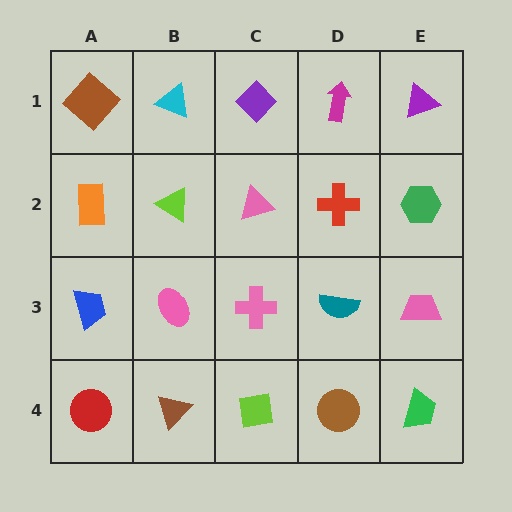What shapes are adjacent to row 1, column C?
A pink triangle (row 2, column C), a cyan triangle (row 1, column B), a magenta arrow (row 1, column D).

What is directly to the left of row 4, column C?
A brown triangle.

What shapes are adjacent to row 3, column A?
An orange rectangle (row 2, column A), a red circle (row 4, column A), a pink ellipse (row 3, column B).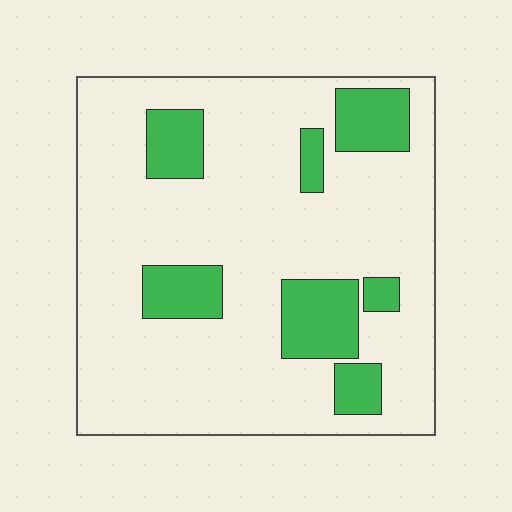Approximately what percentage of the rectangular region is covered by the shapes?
Approximately 20%.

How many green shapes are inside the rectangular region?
7.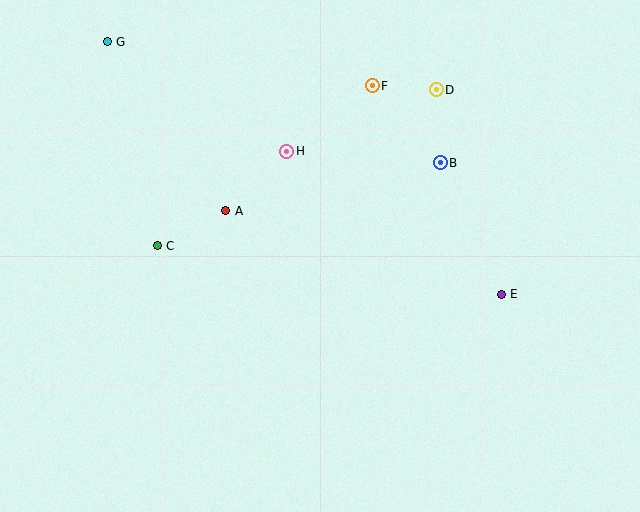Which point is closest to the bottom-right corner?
Point E is closest to the bottom-right corner.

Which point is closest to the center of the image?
Point A at (226, 211) is closest to the center.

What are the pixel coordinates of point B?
Point B is at (440, 163).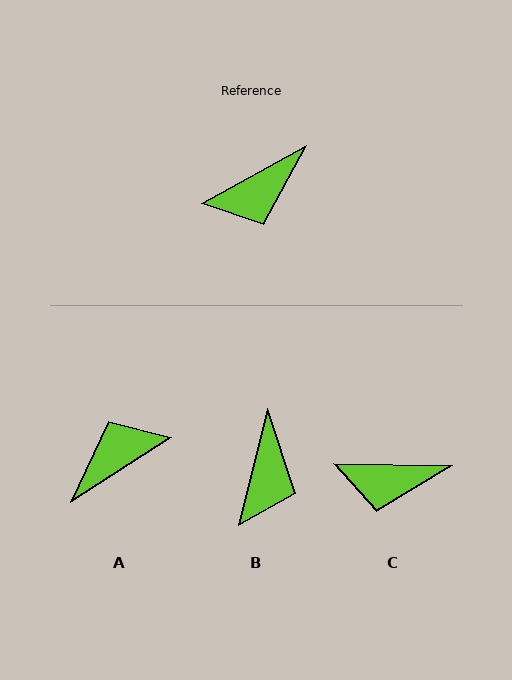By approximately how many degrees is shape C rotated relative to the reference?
Approximately 30 degrees clockwise.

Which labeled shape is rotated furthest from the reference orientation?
A, about 176 degrees away.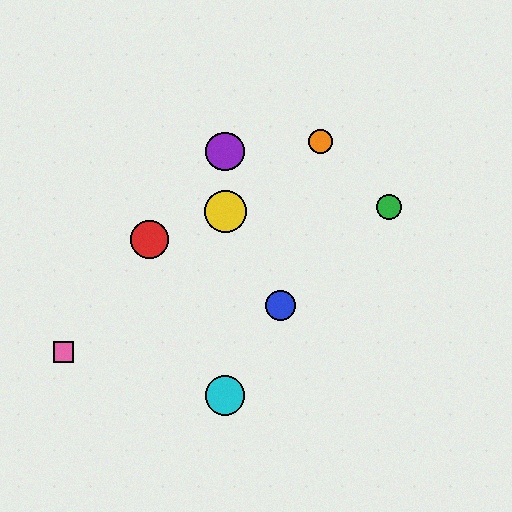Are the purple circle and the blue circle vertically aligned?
No, the purple circle is at x≈225 and the blue circle is at x≈280.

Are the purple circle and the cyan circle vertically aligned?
Yes, both are at x≈225.